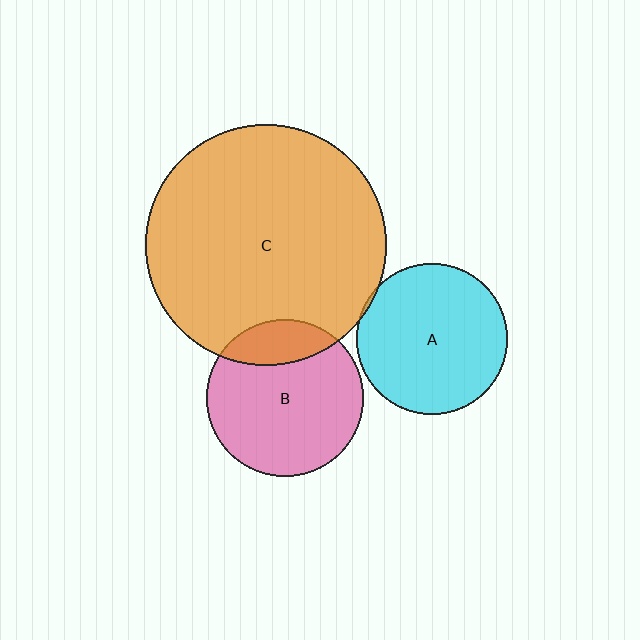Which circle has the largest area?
Circle C (orange).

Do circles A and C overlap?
Yes.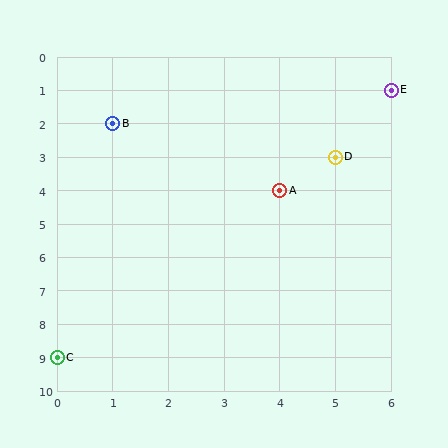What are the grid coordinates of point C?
Point C is at grid coordinates (0, 9).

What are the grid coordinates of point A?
Point A is at grid coordinates (4, 4).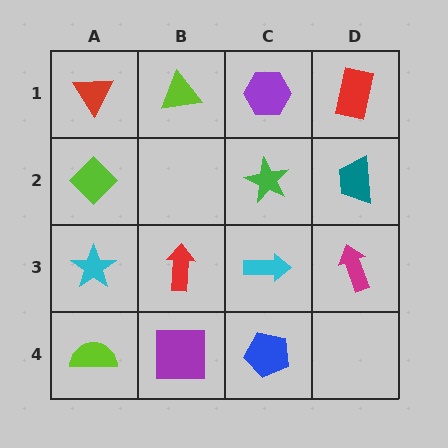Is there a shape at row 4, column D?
No, that cell is empty.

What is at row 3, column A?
A cyan star.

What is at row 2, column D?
A teal trapezoid.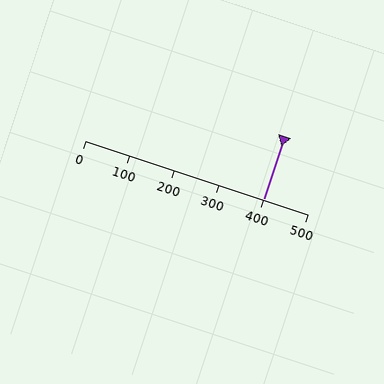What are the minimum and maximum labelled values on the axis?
The axis runs from 0 to 500.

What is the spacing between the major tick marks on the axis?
The major ticks are spaced 100 apart.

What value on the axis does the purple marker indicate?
The marker indicates approximately 400.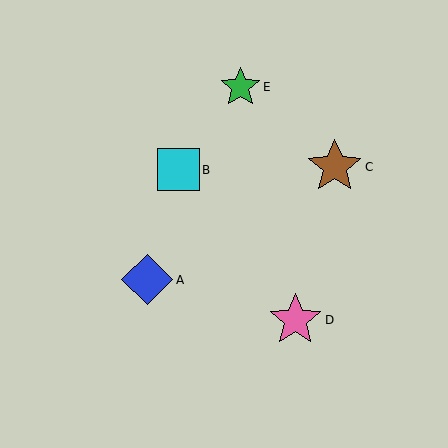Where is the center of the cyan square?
The center of the cyan square is at (178, 170).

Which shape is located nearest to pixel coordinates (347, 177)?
The brown star (labeled C) at (335, 167) is nearest to that location.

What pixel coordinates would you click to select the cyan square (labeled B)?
Click at (178, 170) to select the cyan square B.